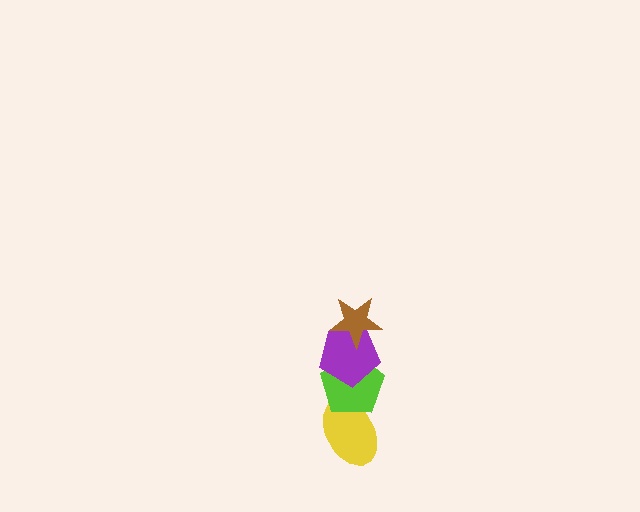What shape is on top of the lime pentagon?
The purple pentagon is on top of the lime pentagon.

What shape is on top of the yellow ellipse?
The lime pentagon is on top of the yellow ellipse.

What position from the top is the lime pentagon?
The lime pentagon is 3rd from the top.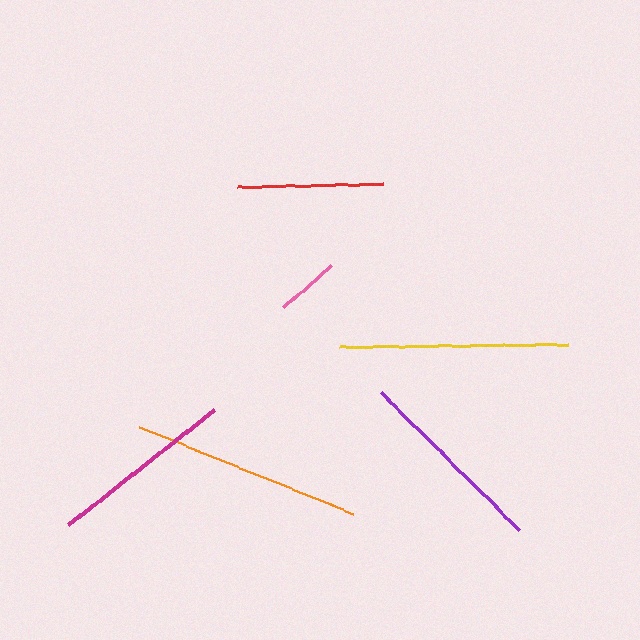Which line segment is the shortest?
The pink line is the shortest at approximately 64 pixels.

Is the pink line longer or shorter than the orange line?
The orange line is longer than the pink line.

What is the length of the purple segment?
The purple segment is approximately 195 pixels long.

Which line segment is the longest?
The orange line is the longest at approximately 232 pixels.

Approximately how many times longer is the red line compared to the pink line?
The red line is approximately 2.3 times the length of the pink line.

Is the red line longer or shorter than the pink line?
The red line is longer than the pink line.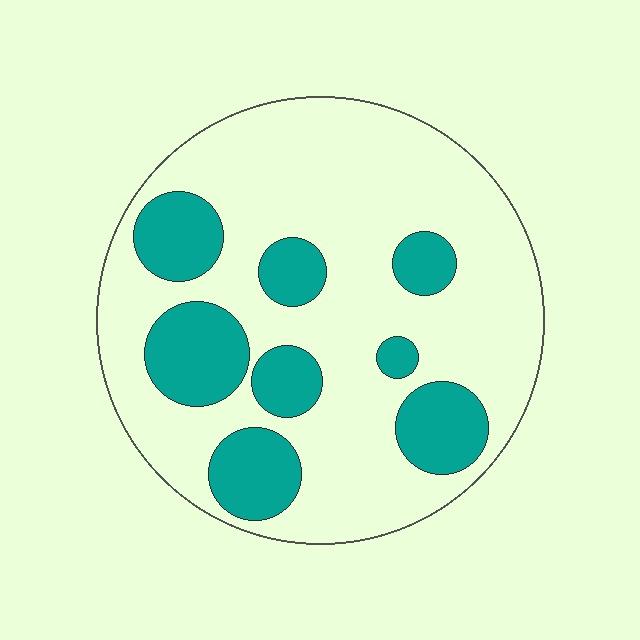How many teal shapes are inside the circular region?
8.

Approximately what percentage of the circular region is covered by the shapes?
Approximately 25%.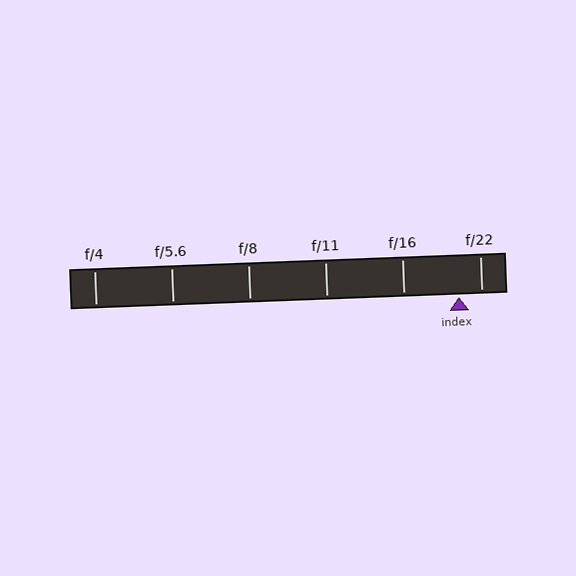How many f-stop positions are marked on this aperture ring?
There are 6 f-stop positions marked.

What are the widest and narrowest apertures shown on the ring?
The widest aperture shown is f/4 and the narrowest is f/22.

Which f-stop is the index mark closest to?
The index mark is closest to f/22.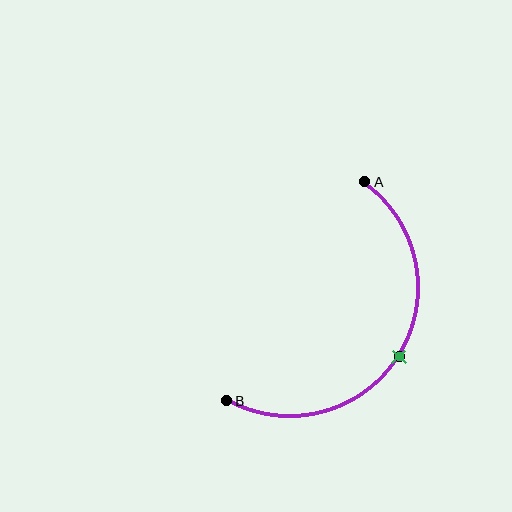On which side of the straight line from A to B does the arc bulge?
The arc bulges to the right of the straight line connecting A and B.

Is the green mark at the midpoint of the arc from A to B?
Yes. The green mark lies on the arc at equal arc-length from both A and B — it is the arc midpoint.